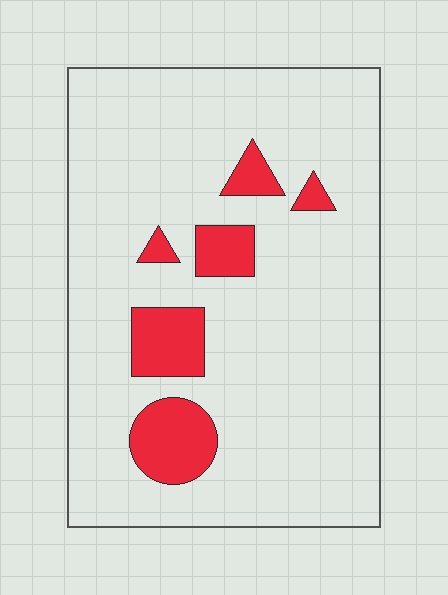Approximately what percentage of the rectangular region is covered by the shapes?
Approximately 15%.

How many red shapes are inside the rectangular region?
6.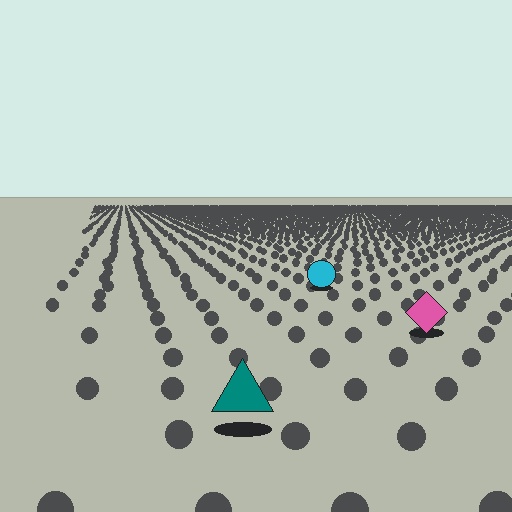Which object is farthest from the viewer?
The cyan circle is farthest from the viewer. It appears smaller and the ground texture around it is denser.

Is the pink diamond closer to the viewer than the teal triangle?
No. The teal triangle is closer — you can tell from the texture gradient: the ground texture is coarser near it.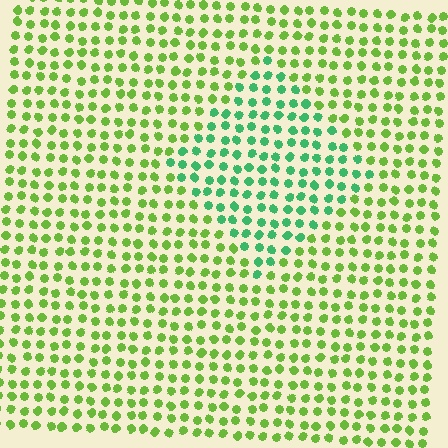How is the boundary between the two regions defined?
The boundary is defined purely by a slight shift in hue (about 44 degrees). Spacing, size, and orientation are identical on both sides.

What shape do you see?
I see a diamond.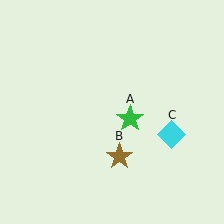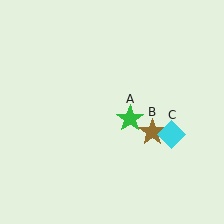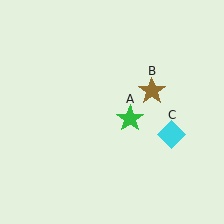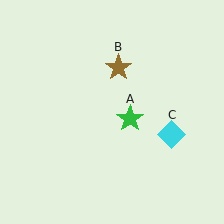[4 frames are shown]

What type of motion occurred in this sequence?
The brown star (object B) rotated counterclockwise around the center of the scene.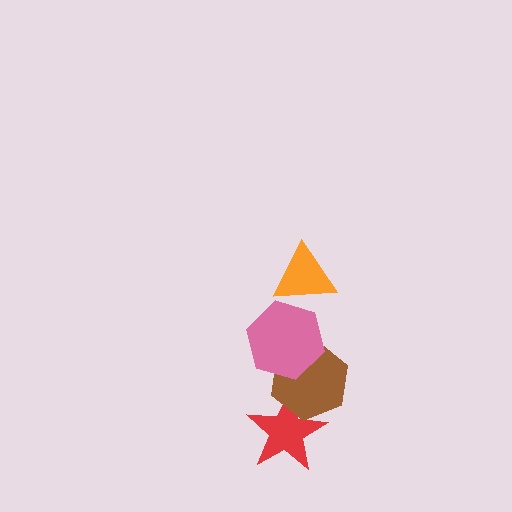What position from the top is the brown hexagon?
The brown hexagon is 3rd from the top.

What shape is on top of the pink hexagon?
The orange triangle is on top of the pink hexagon.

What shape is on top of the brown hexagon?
The pink hexagon is on top of the brown hexagon.